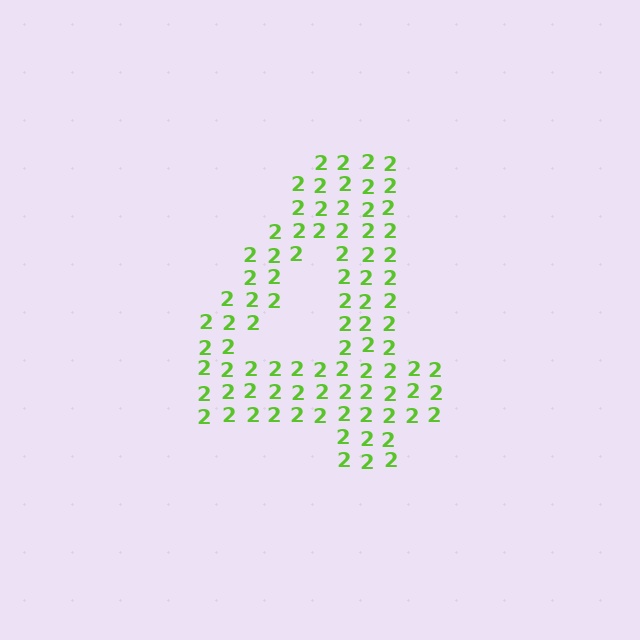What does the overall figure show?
The overall figure shows the digit 4.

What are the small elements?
The small elements are digit 2's.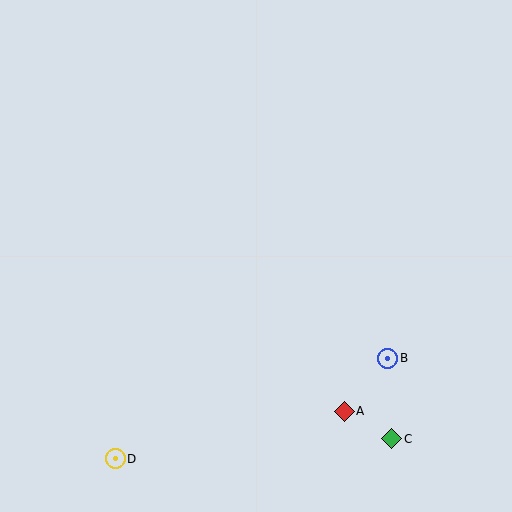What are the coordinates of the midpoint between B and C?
The midpoint between B and C is at (390, 399).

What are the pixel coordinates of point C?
Point C is at (392, 439).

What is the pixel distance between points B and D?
The distance between B and D is 291 pixels.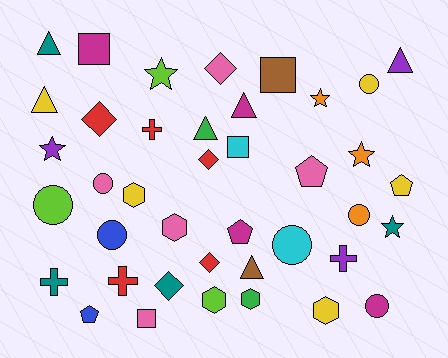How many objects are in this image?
There are 40 objects.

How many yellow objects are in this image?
There are 5 yellow objects.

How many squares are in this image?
There are 4 squares.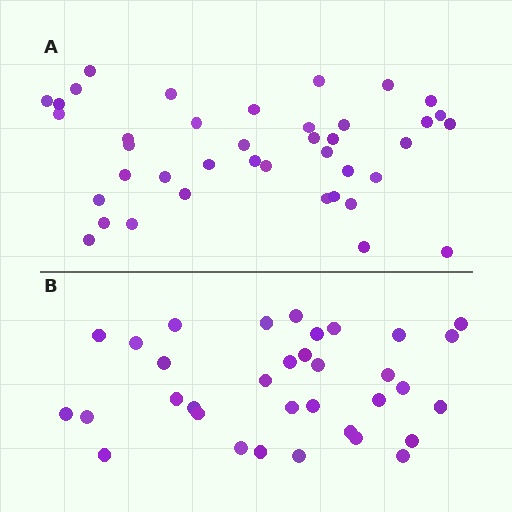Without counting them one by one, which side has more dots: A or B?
Region A (the top region) has more dots.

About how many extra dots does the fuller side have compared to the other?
Region A has about 6 more dots than region B.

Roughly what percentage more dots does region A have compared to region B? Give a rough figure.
About 20% more.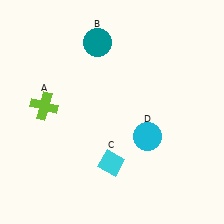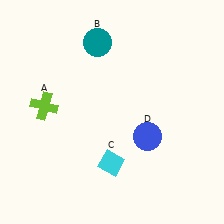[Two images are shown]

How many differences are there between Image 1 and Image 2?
There is 1 difference between the two images.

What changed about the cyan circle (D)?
In Image 1, D is cyan. In Image 2, it changed to blue.